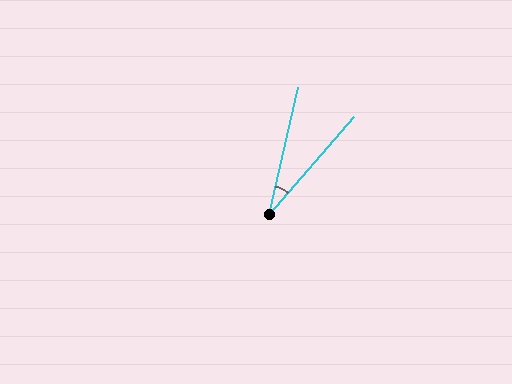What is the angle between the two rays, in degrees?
Approximately 28 degrees.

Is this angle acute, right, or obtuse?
It is acute.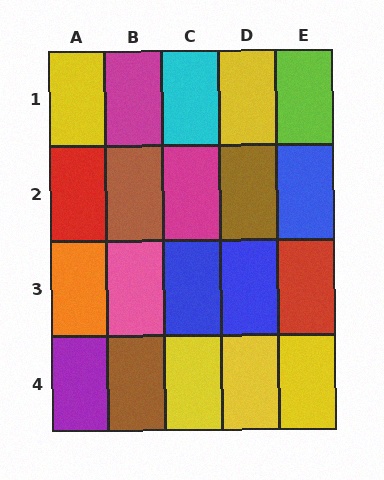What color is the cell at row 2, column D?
Brown.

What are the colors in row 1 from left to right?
Yellow, magenta, cyan, yellow, lime.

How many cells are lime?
1 cell is lime.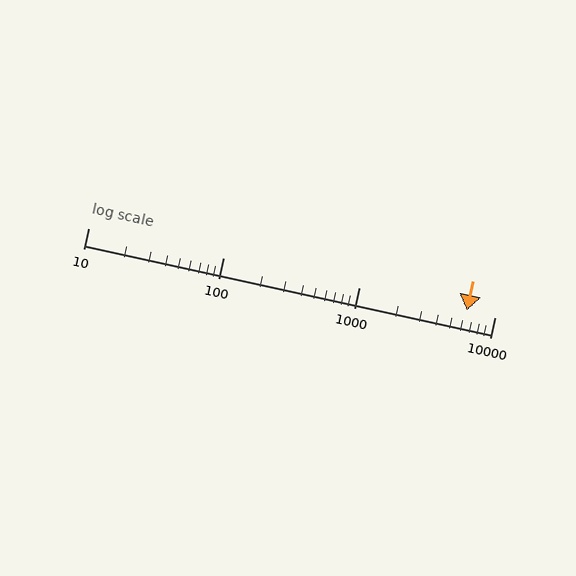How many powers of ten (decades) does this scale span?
The scale spans 3 decades, from 10 to 10000.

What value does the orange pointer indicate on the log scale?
The pointer indicates approximately 6200.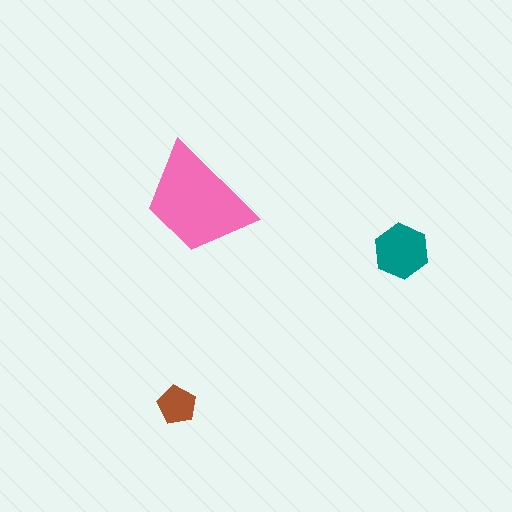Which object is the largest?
The pink trapezoid.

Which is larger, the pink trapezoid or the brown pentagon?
The pink trapezoid.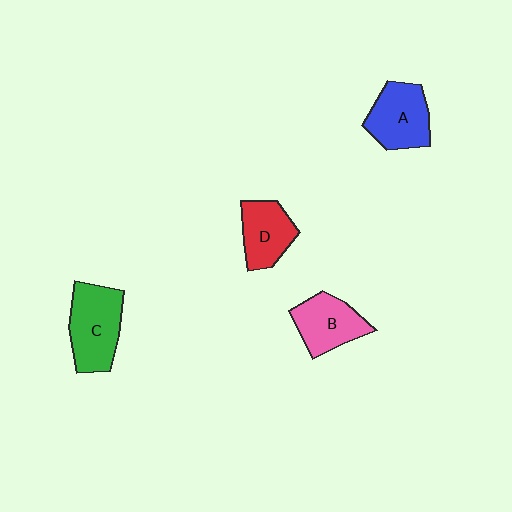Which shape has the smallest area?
Shape D (red).